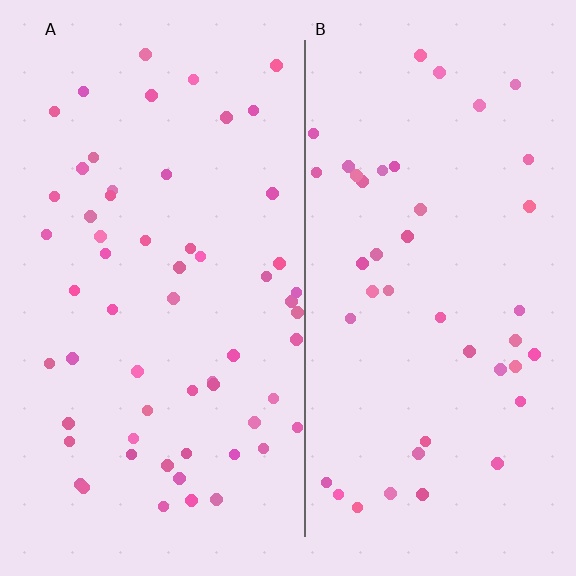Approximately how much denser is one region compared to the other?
Approximately 1.4× — region A over region B.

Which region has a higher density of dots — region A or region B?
A (the left).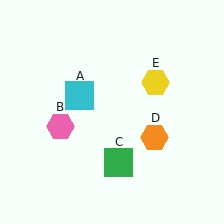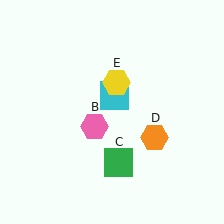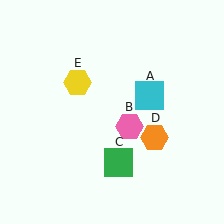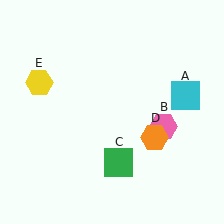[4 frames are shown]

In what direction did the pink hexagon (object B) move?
The pink hexagon (object B) moved right.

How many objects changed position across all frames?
3 objects changed position: cyan square (object A), pink hexagon (object B), yellow hexagon (object E).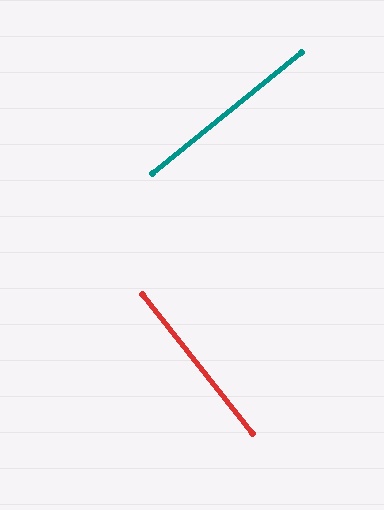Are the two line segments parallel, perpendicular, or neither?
Perpendicular — they meet at approximately 89°.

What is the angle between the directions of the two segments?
Approximately 89 degrees.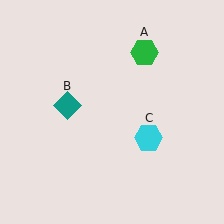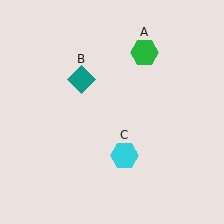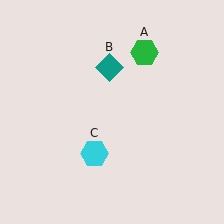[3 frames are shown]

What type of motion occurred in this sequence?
The teal diamond (object B), cyan hexagon (object C) rotated clockwise around the center of the scene.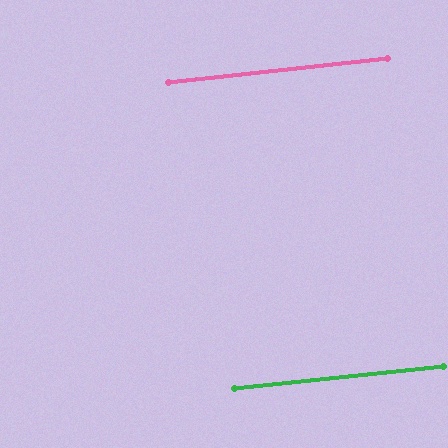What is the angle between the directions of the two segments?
Approximately 0 degrees.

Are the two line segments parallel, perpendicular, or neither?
Parallel — their directions differ by only 0.3°.